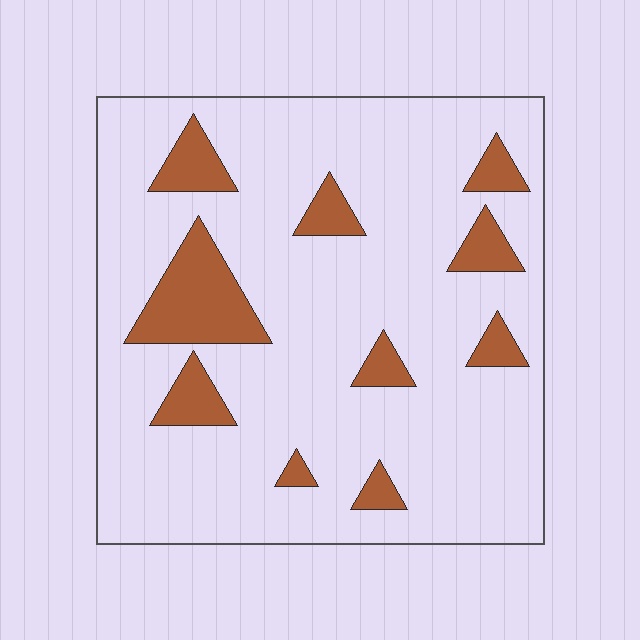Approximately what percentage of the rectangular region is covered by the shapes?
Approximately 15%.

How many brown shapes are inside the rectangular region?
10.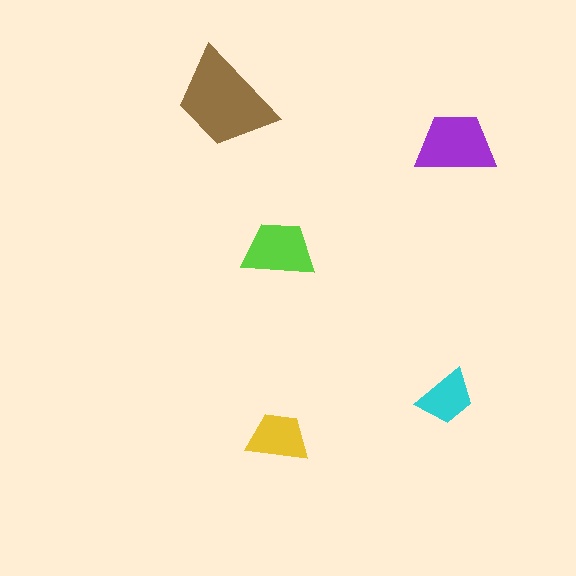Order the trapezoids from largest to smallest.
the brown one, the purple one, the lime one, the yellow one, the cyan one.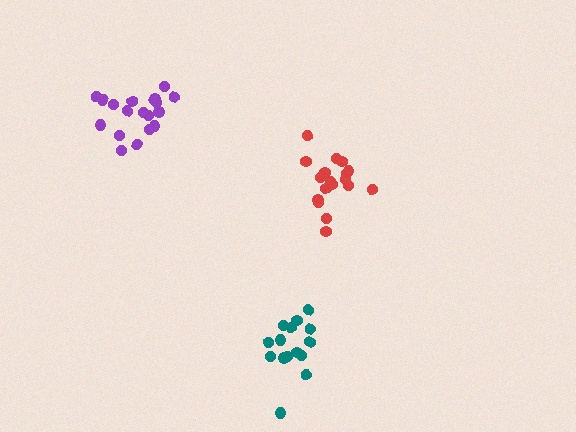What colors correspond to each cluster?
The clusters are colored: red, teal, purple.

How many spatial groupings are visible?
There are 3 spatial groupings.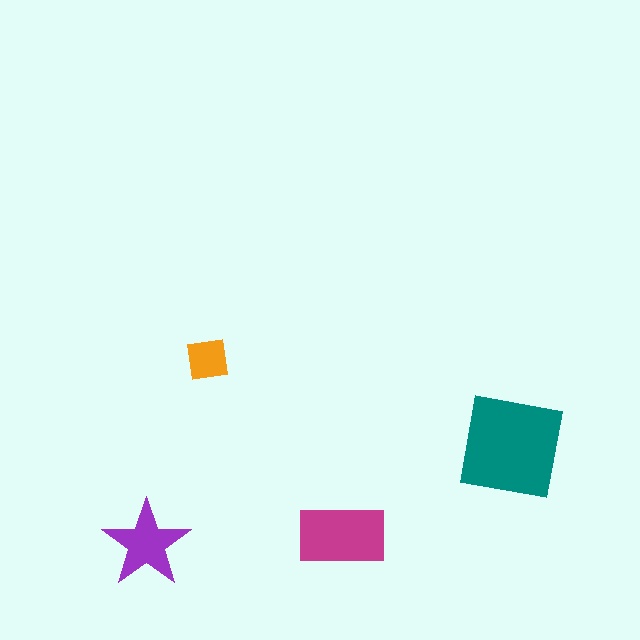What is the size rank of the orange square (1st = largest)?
4th.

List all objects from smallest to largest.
The orange square, the purple star, the magenta rectangle, the teal square.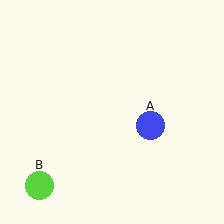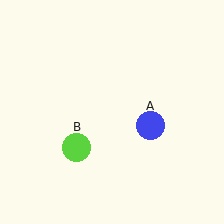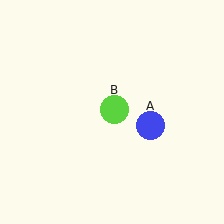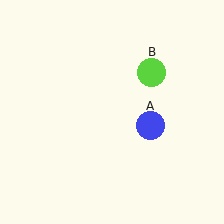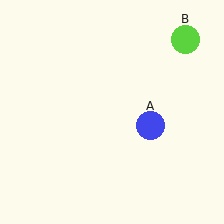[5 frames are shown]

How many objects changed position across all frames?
1 object changed position: lime circle (object B).